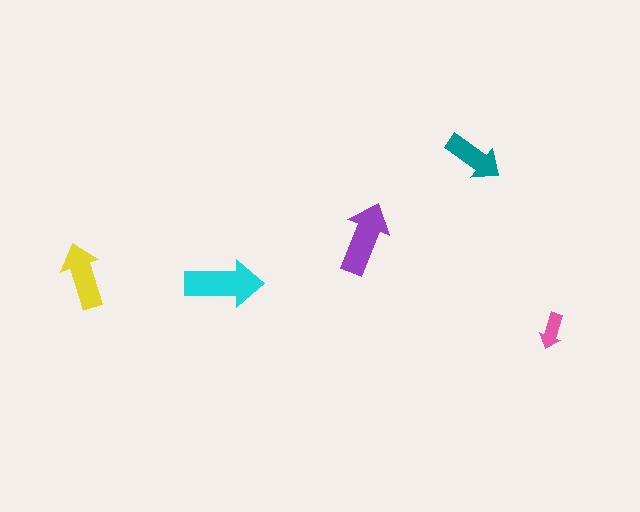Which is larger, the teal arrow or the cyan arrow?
The cyan one.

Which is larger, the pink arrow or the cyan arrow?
The cyan one.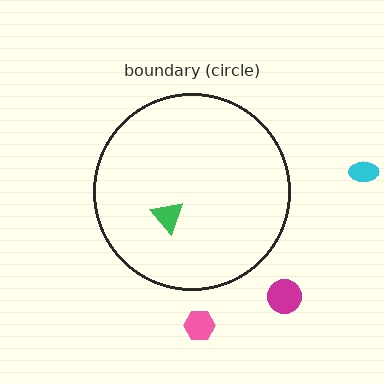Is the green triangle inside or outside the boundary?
Inside.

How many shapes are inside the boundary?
1 inside, 3 outside.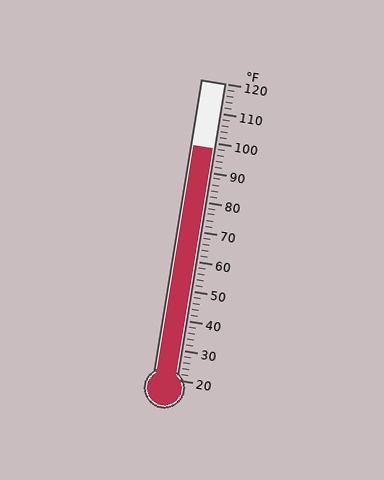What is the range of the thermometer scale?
The thermometer scale ranges from 20°F to 120°F.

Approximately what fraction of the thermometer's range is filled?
The thermometer is filled to approximately 80% of its range.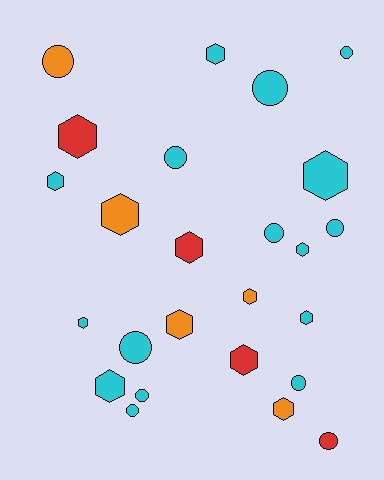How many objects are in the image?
There are 25 objects.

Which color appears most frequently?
Cyan, with 16 objects.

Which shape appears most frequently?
Hexagon, with 14 objects.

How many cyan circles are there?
There are 9 cyan circles.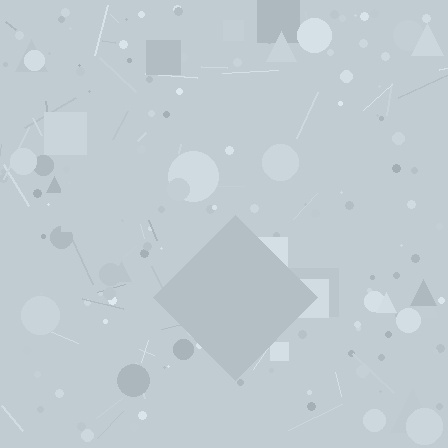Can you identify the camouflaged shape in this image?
The camouflaged shape is a diamond.